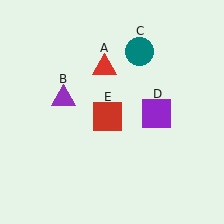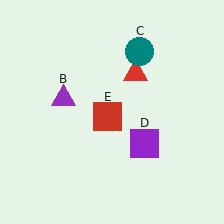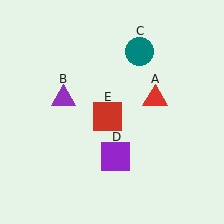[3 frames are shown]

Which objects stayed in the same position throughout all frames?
Purple triangle (object B) and teal circle (object C) and red square (object E) remained stationary.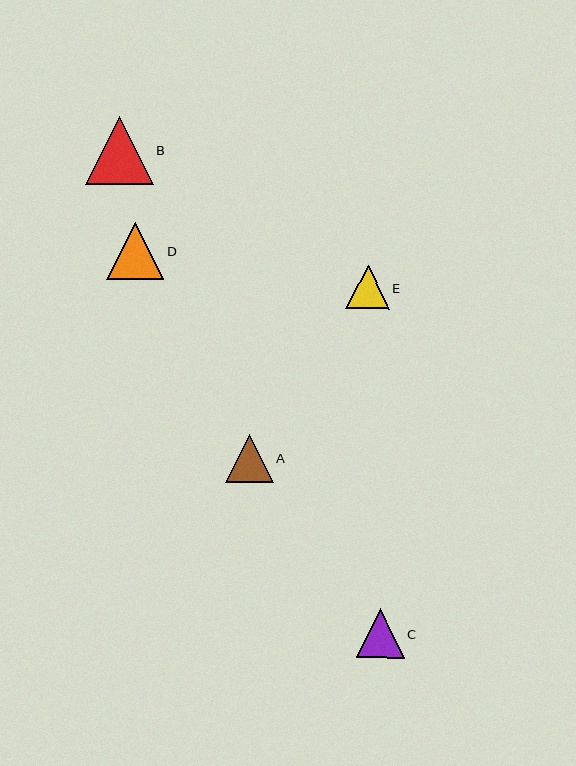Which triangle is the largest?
Triangle B is the largest with a size of approximately 67 pixels.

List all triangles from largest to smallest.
From largest to smallest: B, D, C, A, E.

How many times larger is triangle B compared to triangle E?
Triangle B is approximately 1.5 times the size of triangle E.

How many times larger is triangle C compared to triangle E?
Triangle C is approximately 1.1 times the size of triangle E.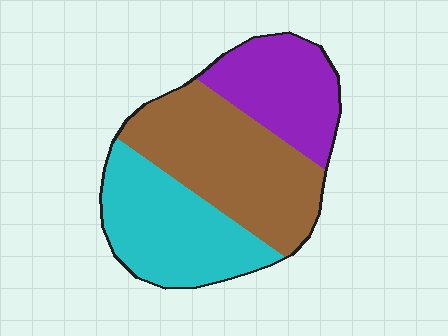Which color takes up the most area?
Brown, at roughly 40%.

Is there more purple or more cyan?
Cyan.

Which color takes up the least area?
Purple, at roughly 25%.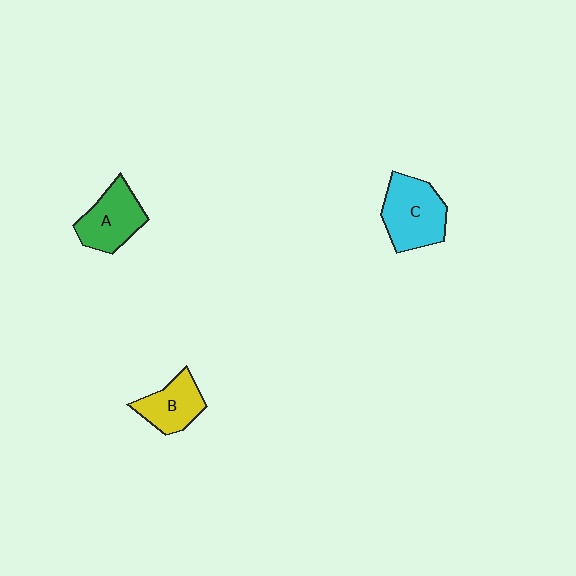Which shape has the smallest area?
Shape B (yellow).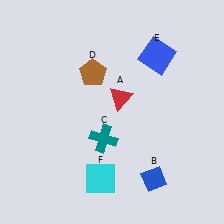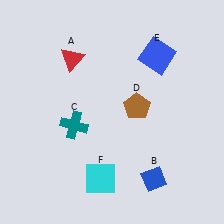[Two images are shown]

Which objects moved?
The objects that moved are: the red triangle (A), the teal cross (C), the brown pentagon (D).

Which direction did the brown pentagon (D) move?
The brown pentagon (D) moved right.